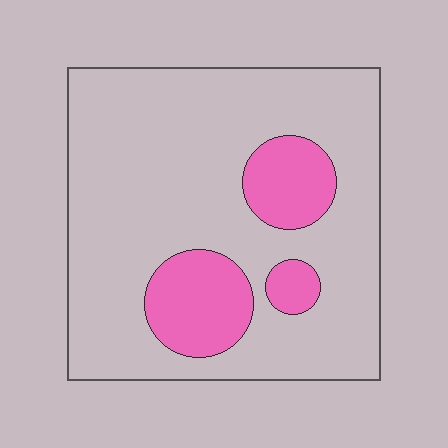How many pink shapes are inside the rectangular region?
3.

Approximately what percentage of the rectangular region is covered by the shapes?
Approximately 20%.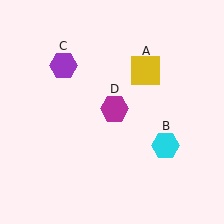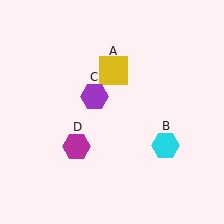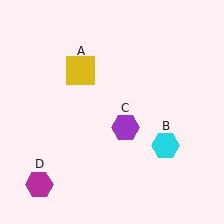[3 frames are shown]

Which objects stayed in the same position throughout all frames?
Cyan hexagon (object B) remained stationary.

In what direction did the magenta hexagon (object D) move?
The magenta hexagon (object D) moved down and to the left.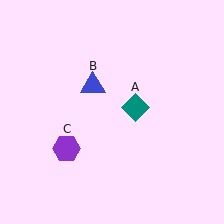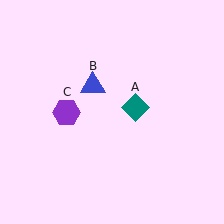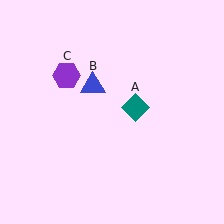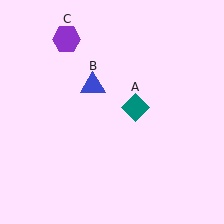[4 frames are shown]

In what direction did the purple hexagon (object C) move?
The purple hexagon (object C) moved up.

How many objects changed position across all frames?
1 object changed position: purple hexagon (object C).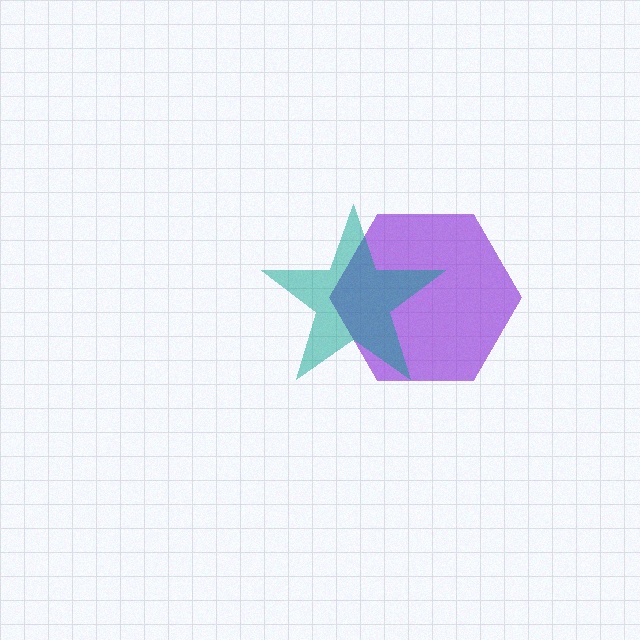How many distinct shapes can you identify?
There are 2 distinct shapes: a purple hexagon, a teal star.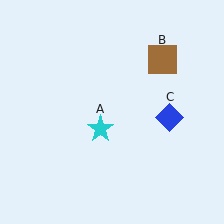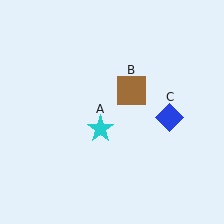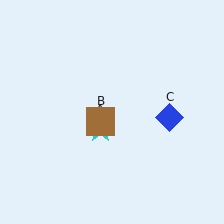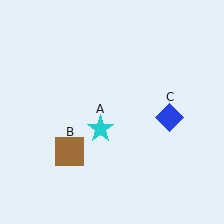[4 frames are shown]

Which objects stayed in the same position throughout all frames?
Cyan star (object A) and blue diamond (object C) remained stationary.